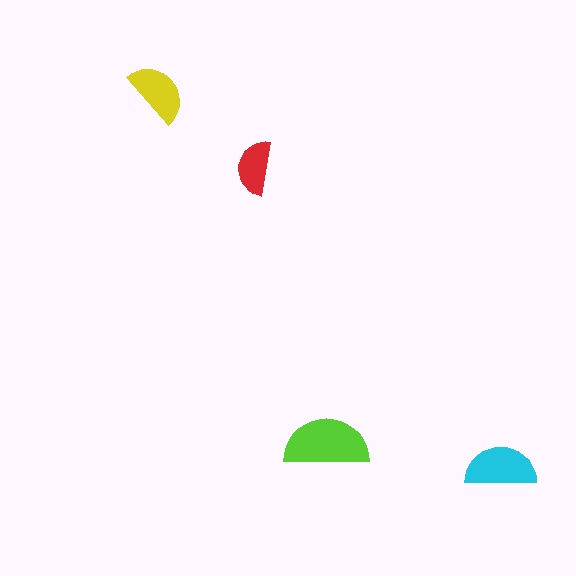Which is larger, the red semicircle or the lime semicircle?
The lime one.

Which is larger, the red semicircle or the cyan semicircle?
The cyan one.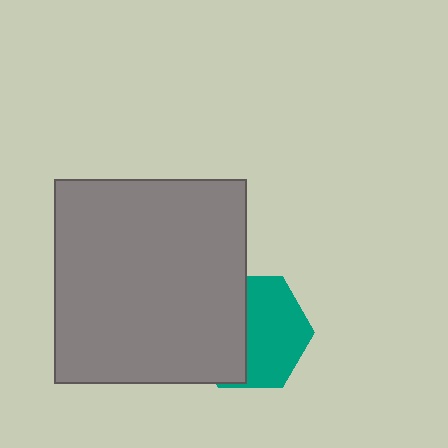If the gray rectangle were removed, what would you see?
You would see the complete teal hexagon.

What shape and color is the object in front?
The object in front is a gray rectangle.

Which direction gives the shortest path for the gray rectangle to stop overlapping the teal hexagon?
Moving left gives the shortest separation.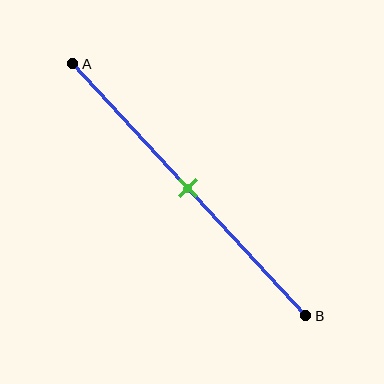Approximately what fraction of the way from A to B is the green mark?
The green mark is approximately 50% of the way from A to B.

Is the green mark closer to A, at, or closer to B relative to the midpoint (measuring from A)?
The green mark is approximately at the midpoint of segment AB.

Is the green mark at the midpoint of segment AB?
Yes, the mark is approximately at the midpoint.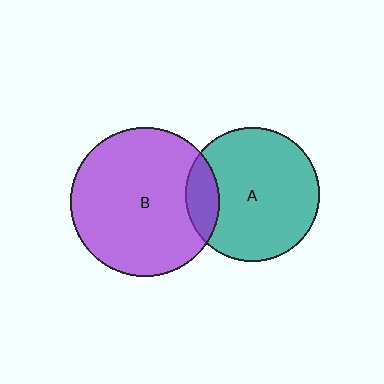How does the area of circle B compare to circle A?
Approximately 1.2 times.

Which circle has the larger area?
Circle B (purple).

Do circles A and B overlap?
Yes.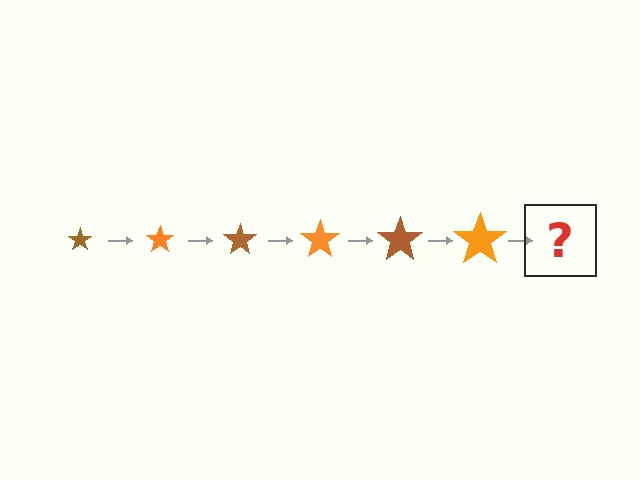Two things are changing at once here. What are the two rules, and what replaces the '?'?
The two rules are that the star grows larger each step and the color cycles through brown and orange. The '?' should be a brown star, larger than the previous one.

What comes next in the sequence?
The next element should be a brown star, larger than the previous one.